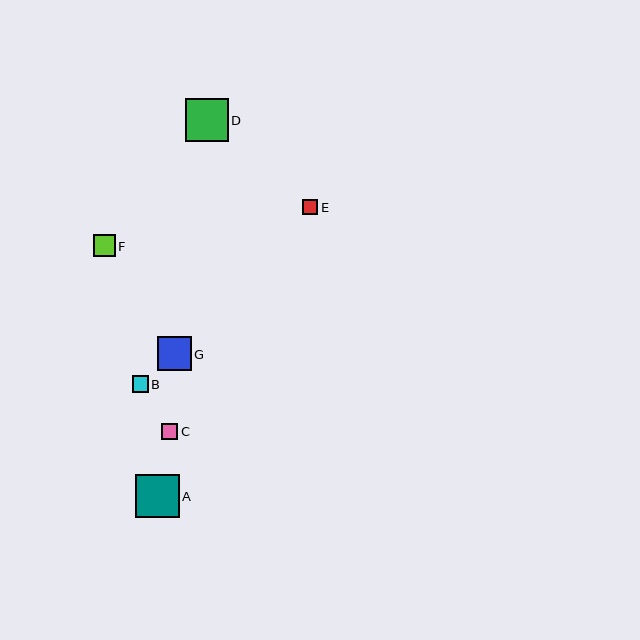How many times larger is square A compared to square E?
Square A is approximately 2.8 times the size of square E.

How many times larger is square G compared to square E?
Square G is approximately 2.1 times the size of square E.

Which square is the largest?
Square A is the largest with a size of approximately 43 pixels.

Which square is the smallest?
Square E is the smallest with a size of approximately 16 pixels.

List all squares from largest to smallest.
From largest to smallest: A, D, G, F, B, C, E.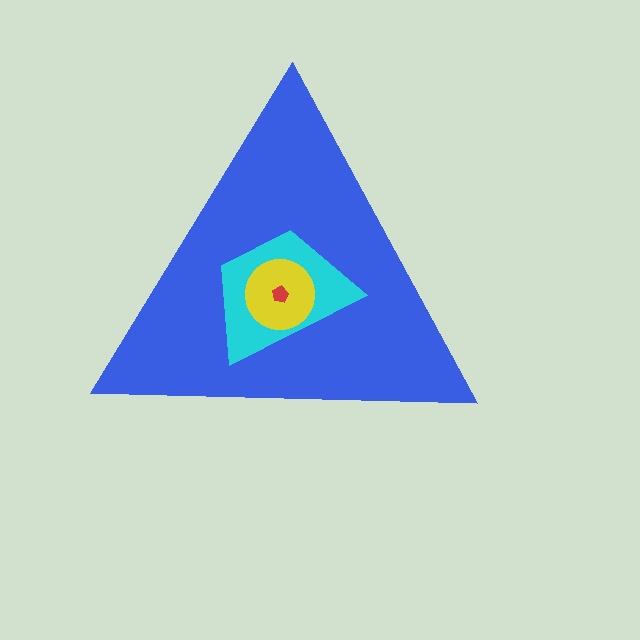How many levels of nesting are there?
4.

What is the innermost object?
The red pentagon.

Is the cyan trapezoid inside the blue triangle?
Yes.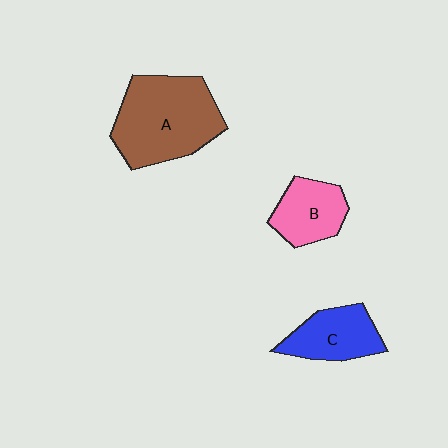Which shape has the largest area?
Shape A (brown).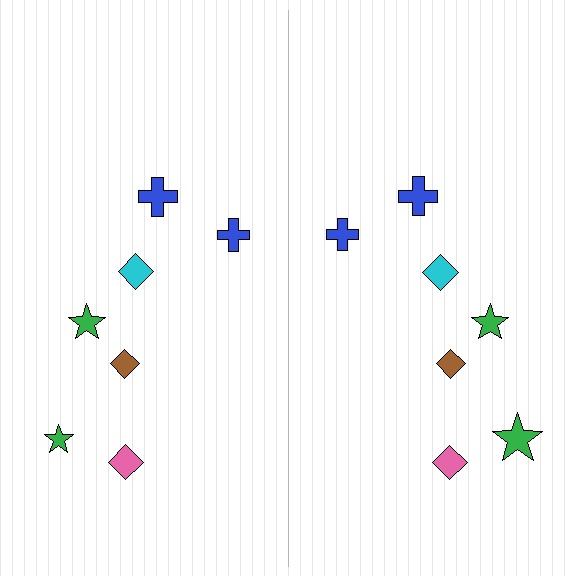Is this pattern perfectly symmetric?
No, the pattern is not perfectly symmetric. The green star on the right side has a different size than its mirror counterpart.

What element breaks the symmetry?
The green star on the right side has a different size than its mirror counterpart.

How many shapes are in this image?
There are 14 shapes in this image.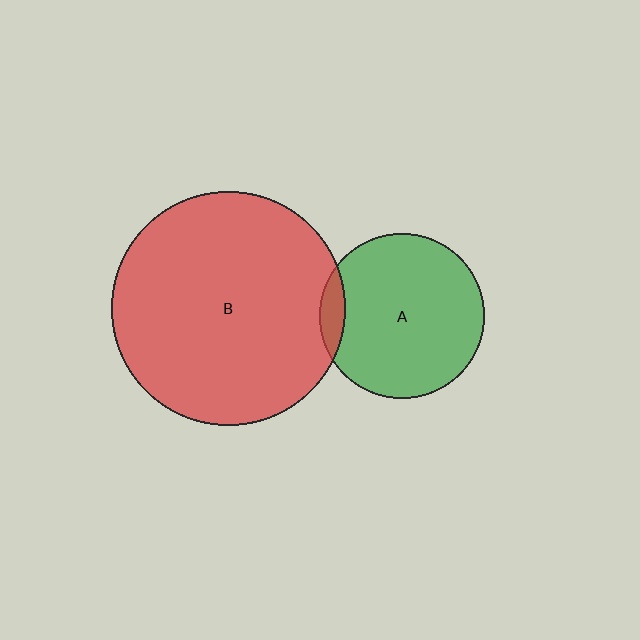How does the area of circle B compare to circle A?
Approximately 2.0 times.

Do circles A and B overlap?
Yes.